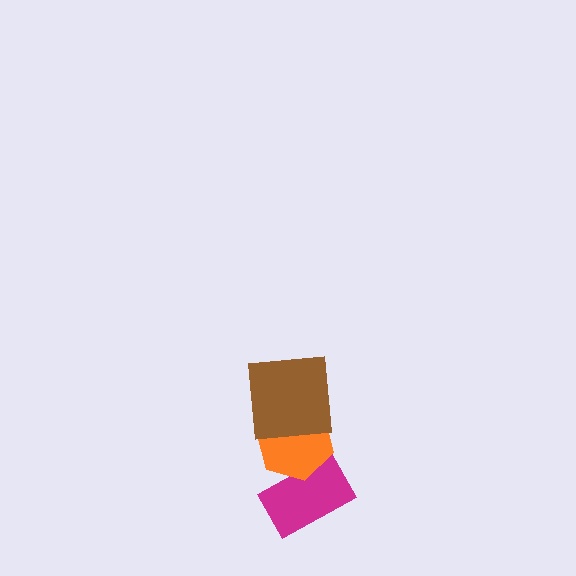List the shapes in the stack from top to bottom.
From top to bottom: the brown square, the orange hexagon, the magenta rectangle.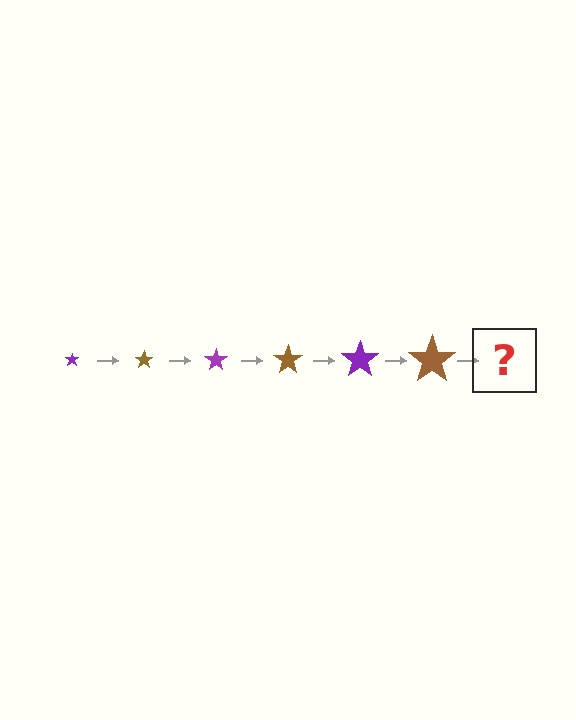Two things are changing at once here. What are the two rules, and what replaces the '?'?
The two rules are that the star grows larger each step and the color cycles through purple and brown. The '?' should be a purple star, larger than the previous one.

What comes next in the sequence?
The next element should be a purple star, larger than the previous one.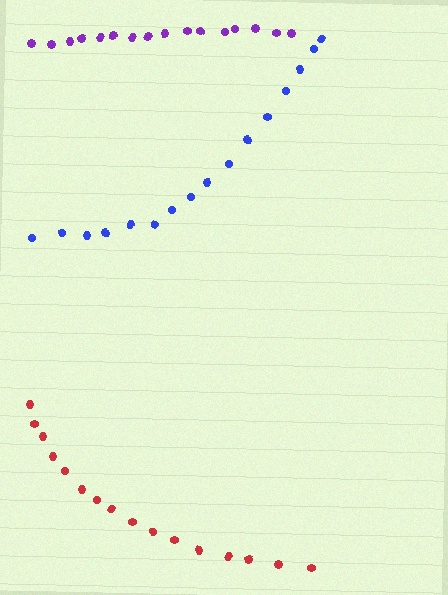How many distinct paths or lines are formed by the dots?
There are 3 distinct paths.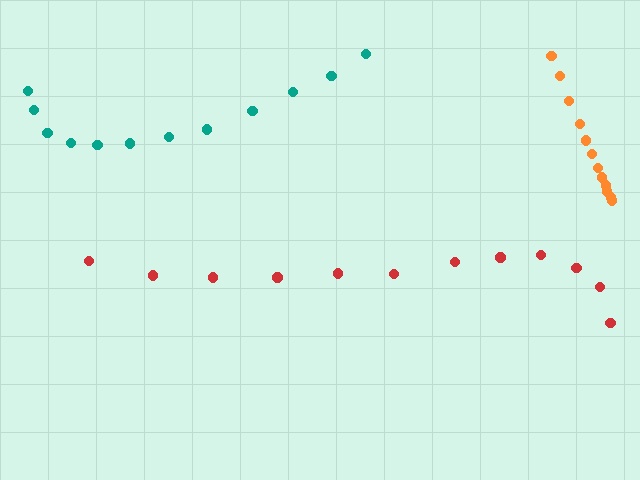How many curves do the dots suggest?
There are 3 distinct paths.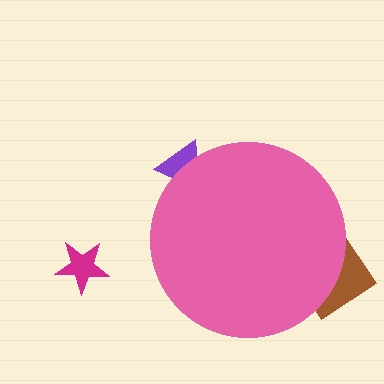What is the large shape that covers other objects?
A pink circle.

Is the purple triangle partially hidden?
Yes, the purple triangle is partially hidden behind the pink circle.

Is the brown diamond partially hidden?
Yes, the brown diamond is partially hidden behind the pink circle.